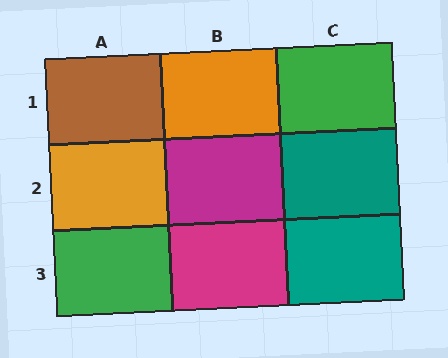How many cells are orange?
2 cells are orange.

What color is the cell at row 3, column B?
Magenta.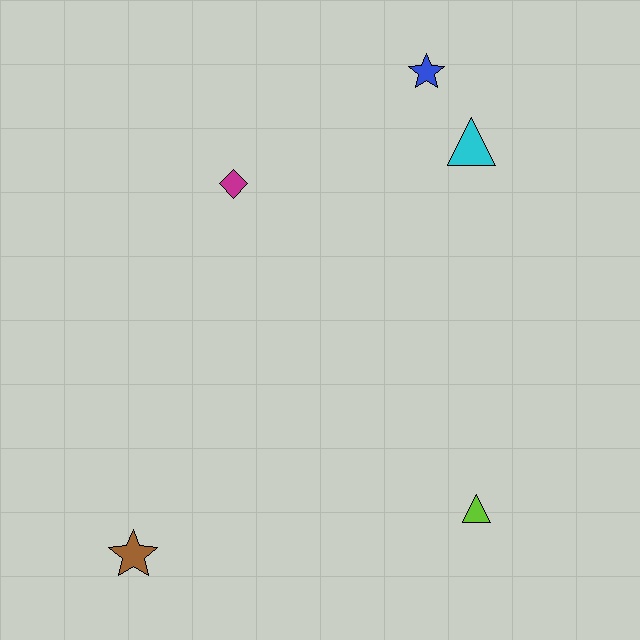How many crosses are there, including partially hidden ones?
There are no crosses.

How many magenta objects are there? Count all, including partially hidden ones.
There is 1 magenta object.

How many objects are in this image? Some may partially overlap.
There are 5 objects.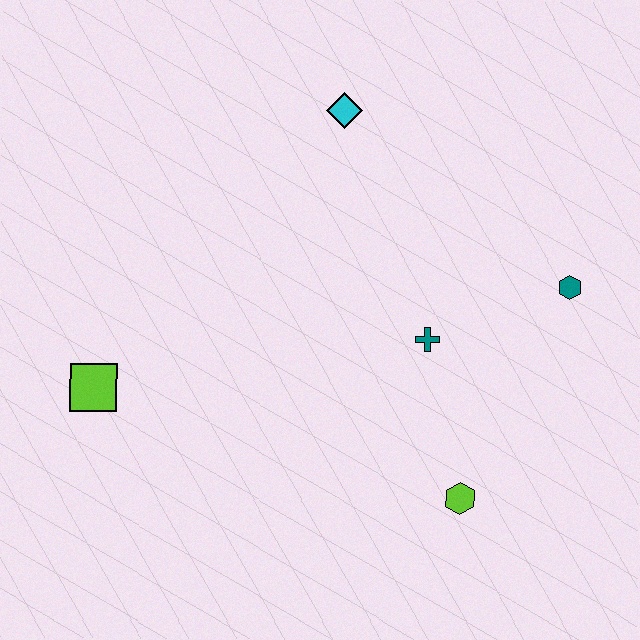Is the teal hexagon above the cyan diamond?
No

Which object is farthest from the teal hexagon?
The lime square is farthest from the teal hexagon.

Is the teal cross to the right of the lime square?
Yes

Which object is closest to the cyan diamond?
The teal cross is closest to the cyan diamond.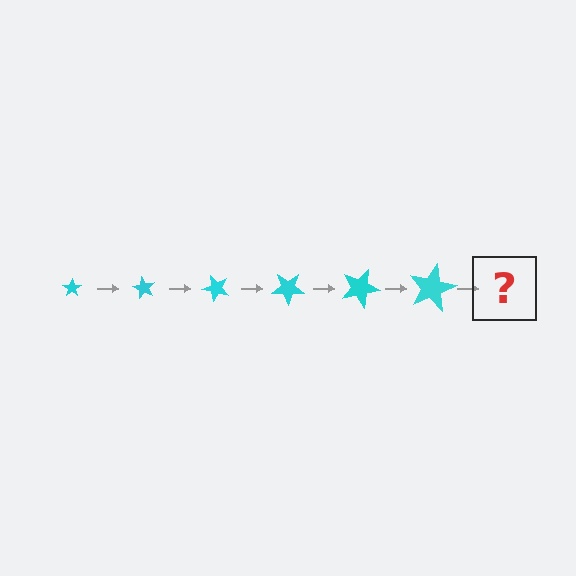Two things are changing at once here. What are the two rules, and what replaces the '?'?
The two rules are that the star grows larger each step and it rotates 60 degrees each step. The '?' should be a star, larger than the previous one and rotated 360 degrees from the start.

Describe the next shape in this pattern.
It should be a star, larger than the previous one and rotated 360 degrees from the start.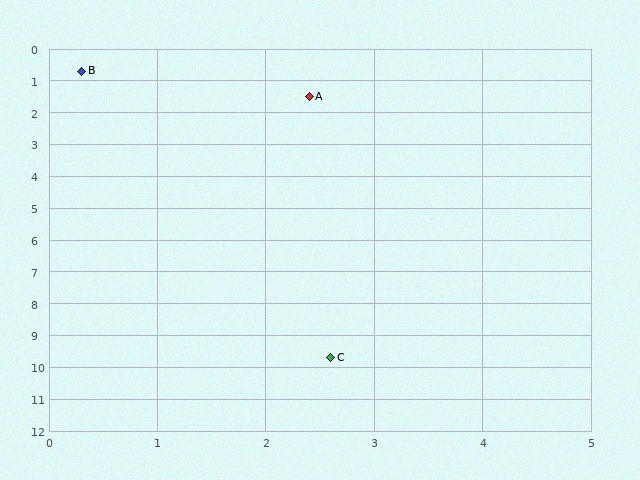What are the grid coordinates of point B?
Point B is at approximately (0.3, 0.7).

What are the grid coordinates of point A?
Point A is at approximately (2.4, 1.5).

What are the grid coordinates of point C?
Point C is at approximately (2.6, 9.7).